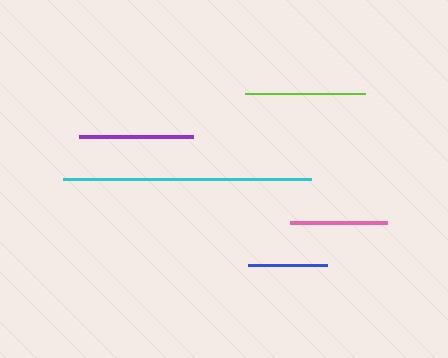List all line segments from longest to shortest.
From longest to shortest: cyan, lime, purple, pink, blue.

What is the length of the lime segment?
The lime segment is approximately 120 pixels long.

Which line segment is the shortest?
The blue line is the shortest at approximately 78 pixels.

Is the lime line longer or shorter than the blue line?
The lime line is longer than the blue line.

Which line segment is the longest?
The cyan line is the longest at approximately 248 pixels.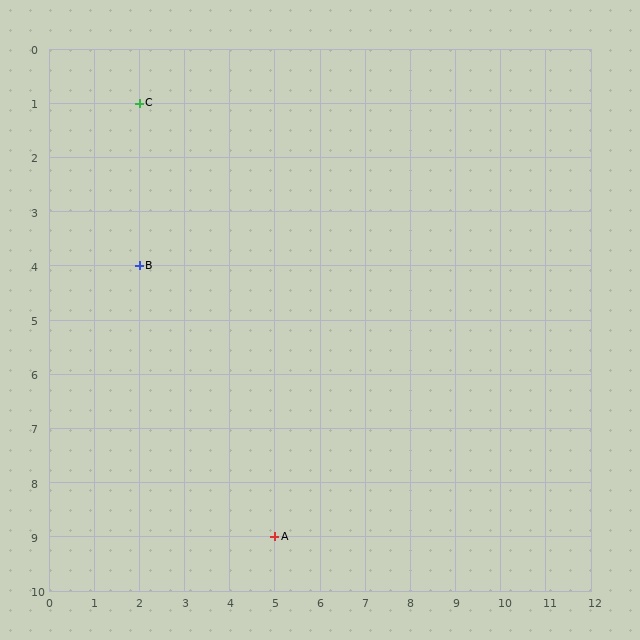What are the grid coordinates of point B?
Point B is at grid coordinates (2, 4).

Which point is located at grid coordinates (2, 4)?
Point B is at (2, 4).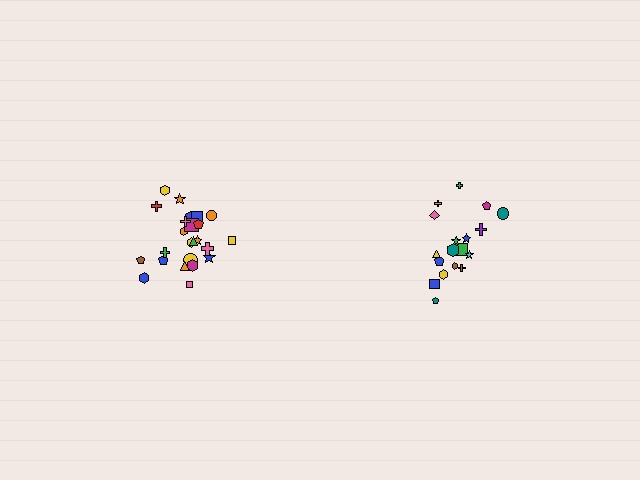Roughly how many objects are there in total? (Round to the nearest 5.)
Roughly 45 objects in total.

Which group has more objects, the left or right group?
The left group.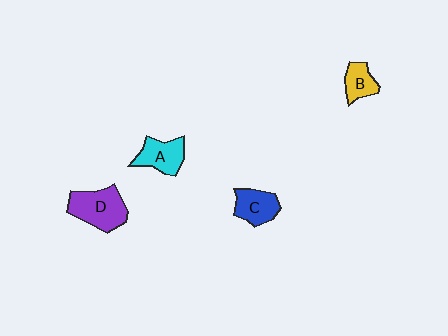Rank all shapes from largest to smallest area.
From largest to smallest: D (purple), A (cyan), C (blue), B (yellow).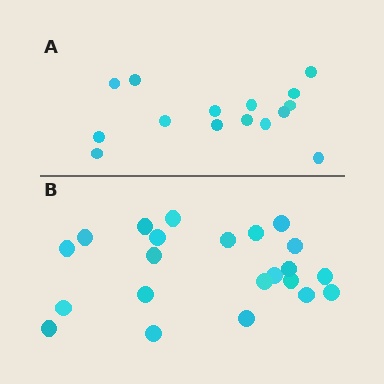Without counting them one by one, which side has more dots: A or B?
Region B (the bottom region) has more dots.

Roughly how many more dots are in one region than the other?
Region B has roughly 8 or so more dots than region A.